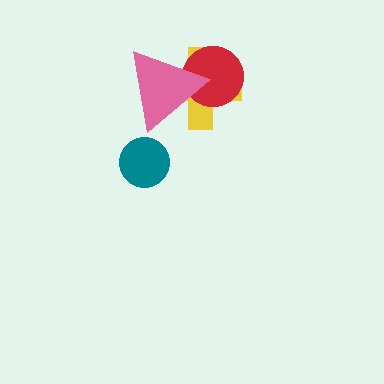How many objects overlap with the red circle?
2 objects overlap with the red circle.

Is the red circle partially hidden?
Yes, it is partially covered by another shape.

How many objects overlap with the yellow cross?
2 objects overlap with the yellow cross.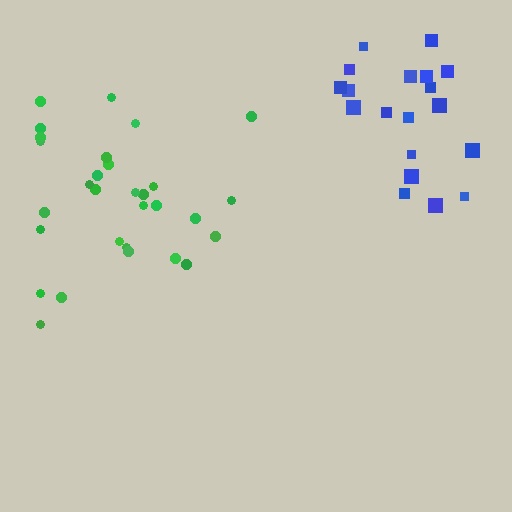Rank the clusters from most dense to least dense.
blue, green.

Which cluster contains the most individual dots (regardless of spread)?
Green (30).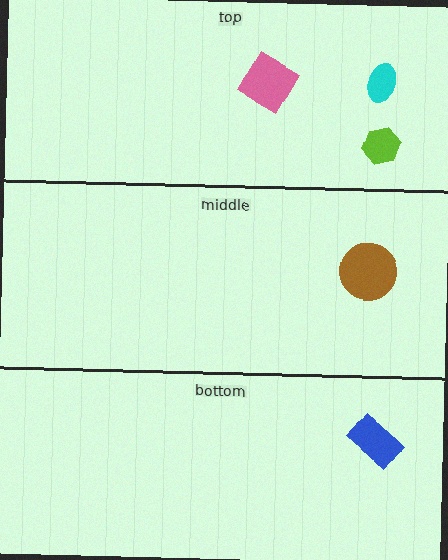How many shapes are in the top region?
3.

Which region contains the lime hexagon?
The top region.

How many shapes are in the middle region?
1.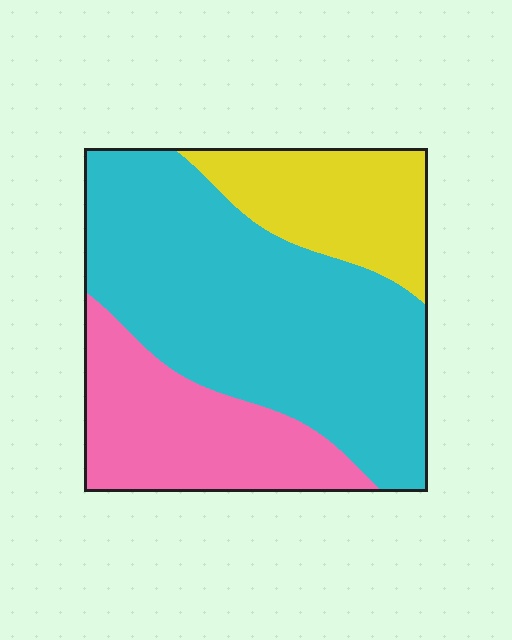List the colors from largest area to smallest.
From largest to smallest: cyan, pink, yellow.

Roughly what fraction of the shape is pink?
Pink covers about 25% of the shape.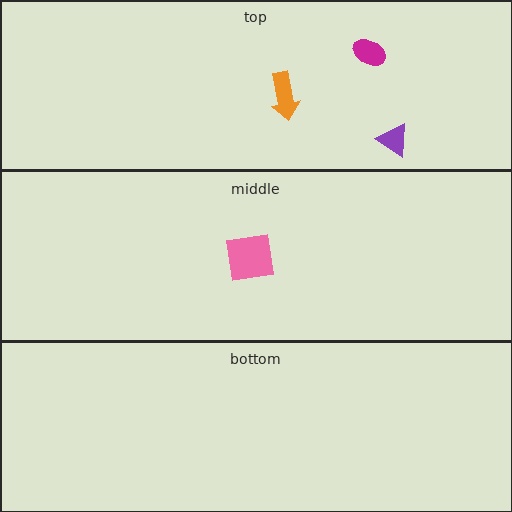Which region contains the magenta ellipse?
The top region.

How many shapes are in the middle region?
1.